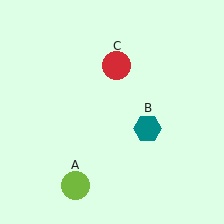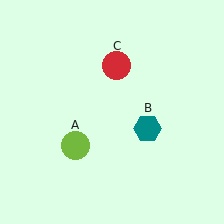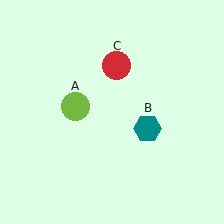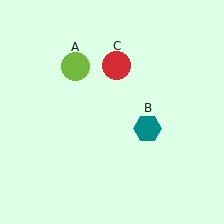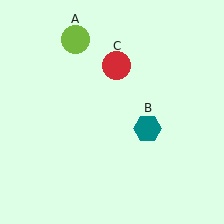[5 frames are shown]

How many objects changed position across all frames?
1 object changed position: lime circle (object A).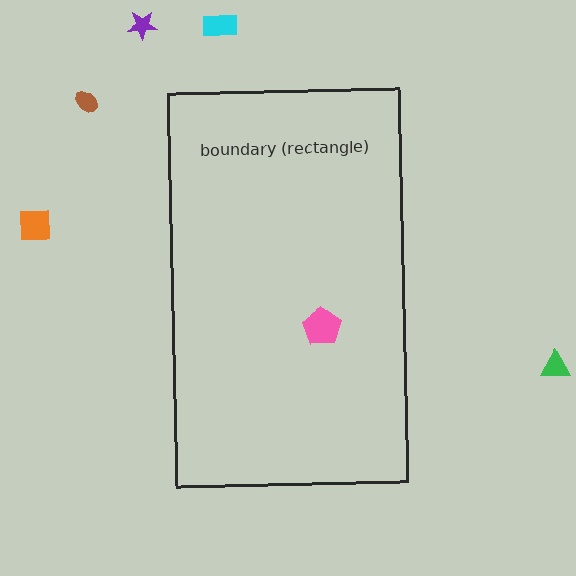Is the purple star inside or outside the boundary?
Outside.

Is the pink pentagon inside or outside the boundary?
Inside.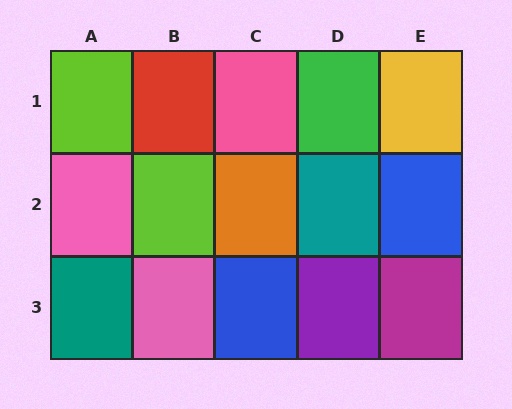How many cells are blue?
2 cells are blue.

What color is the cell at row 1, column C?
Pink.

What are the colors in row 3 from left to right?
Teal, pink, blue, purple, magenta.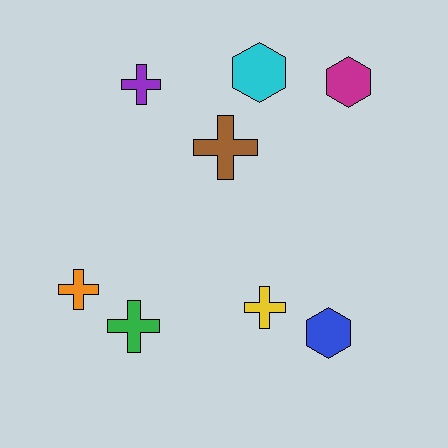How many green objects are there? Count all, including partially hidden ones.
There is 1 green object.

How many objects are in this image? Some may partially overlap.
There are 8 objects.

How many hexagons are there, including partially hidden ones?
There are 3 hexagons.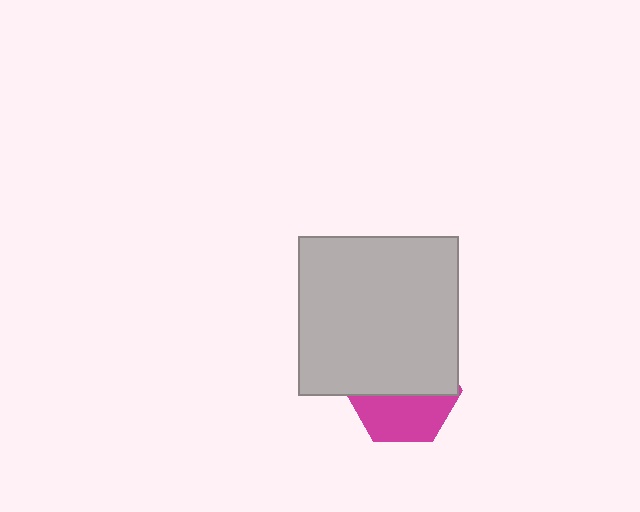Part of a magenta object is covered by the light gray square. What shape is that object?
It is a hexagon.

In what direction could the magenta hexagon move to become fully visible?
The magenta hexagon could move down. That would shift it out from behind the light gray square entirely.